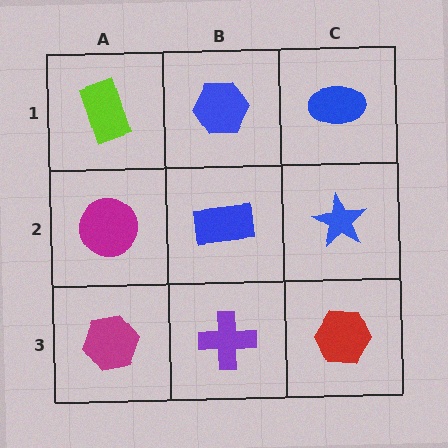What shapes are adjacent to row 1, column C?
A blue star (row 2, column C), a blue hexagon (row 1, column B).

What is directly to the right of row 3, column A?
A purple cross.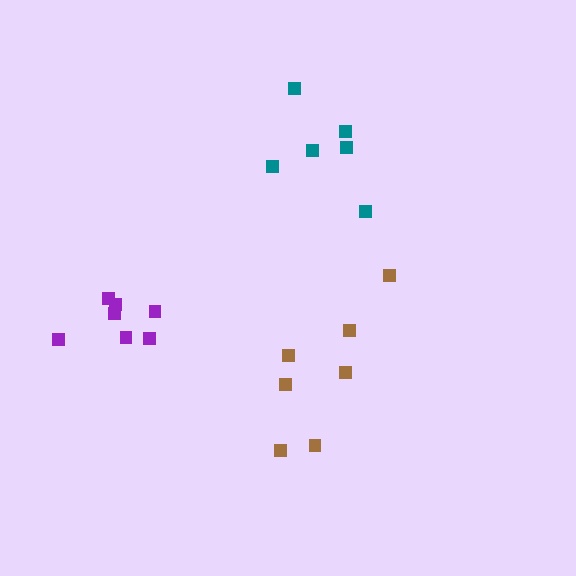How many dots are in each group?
Group 1: 7 dots, Group 2: 7 dots, Group 3: 6 dots (20 total).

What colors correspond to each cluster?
The clusters are colored: purple, brown, teal.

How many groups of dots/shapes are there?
There are 3 groups.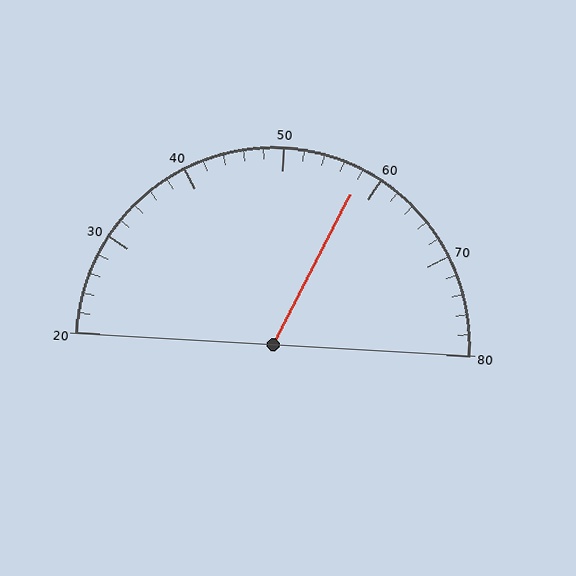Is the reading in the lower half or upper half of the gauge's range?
The reading is in the upper half of the range (20 to 80).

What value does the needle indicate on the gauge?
The needle indicates approximately 58.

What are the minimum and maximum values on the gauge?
The gauge ranges from 20 to 80.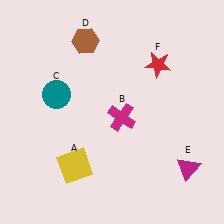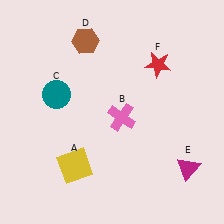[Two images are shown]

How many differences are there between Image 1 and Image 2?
There is 1 difference between the two images.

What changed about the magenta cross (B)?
In Image 1, B is magenta. In Image 2, it changed to pink.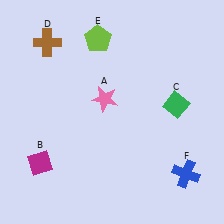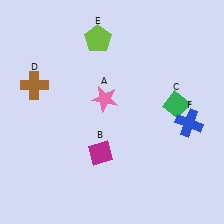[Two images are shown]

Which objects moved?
The objects that moved are: the magenta diamond (B), the brown cross (D), the blue cross (F).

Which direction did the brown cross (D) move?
The brown cross (D) moved down.